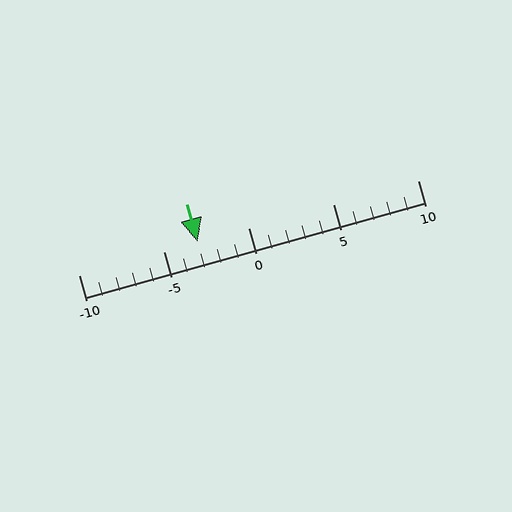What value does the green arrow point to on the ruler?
The green arrow points to approximately -3.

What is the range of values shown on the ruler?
The ruler shows values from -10 to 10.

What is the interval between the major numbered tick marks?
The major tick marks are spaced 5 units apart.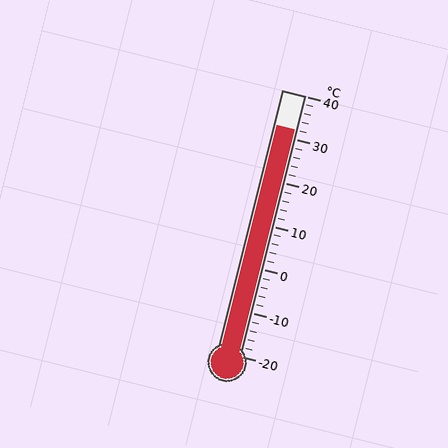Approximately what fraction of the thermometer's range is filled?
The thermometer is filled to approximately 85% of its range.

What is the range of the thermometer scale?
The thermometer scale ranges from -20°C to 40°C.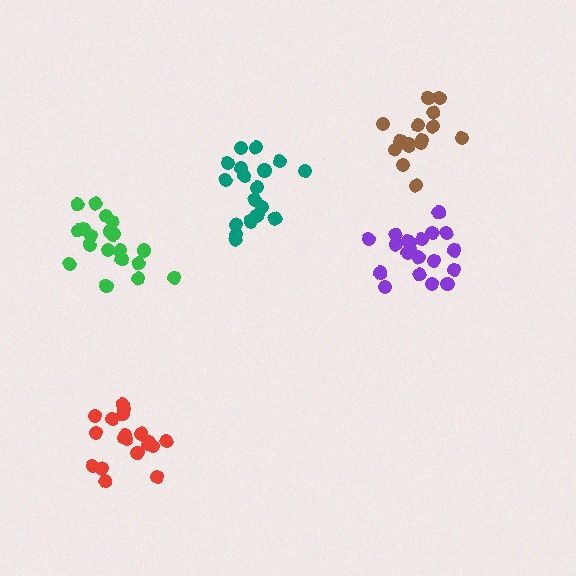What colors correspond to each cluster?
The clusters are colored: brown, green, purple, red, teal.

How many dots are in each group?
Group 1: 15 dots, Group 2: 20 dots, Group 3: 20 dots, Group 4: 19 dots, Group 5: 19 dots (93 total).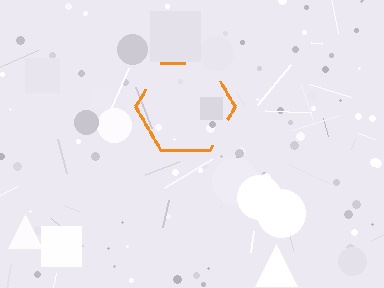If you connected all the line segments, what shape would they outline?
They would outline a hexagon.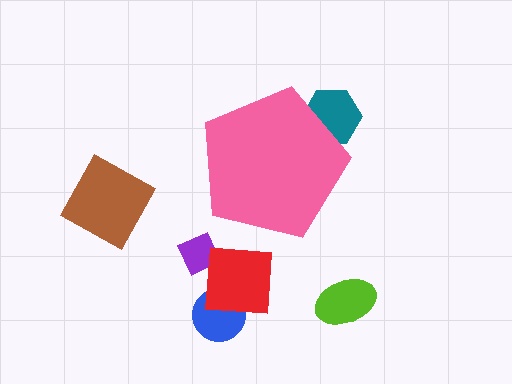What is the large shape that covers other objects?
A pink pentagon.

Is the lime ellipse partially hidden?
No, the lime ellipse is fully visible.